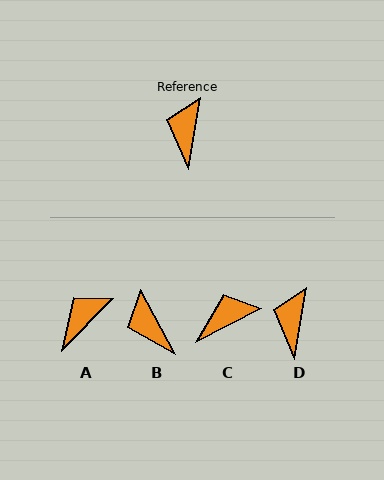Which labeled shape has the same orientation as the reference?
D.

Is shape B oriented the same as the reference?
No, it is off by about 38 degrees.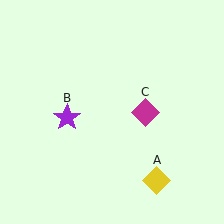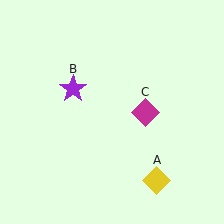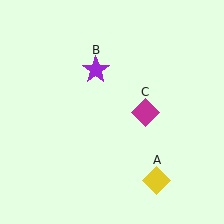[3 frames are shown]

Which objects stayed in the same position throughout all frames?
Yellow diamond (object A) and magenta diamond (object C) remained stationary.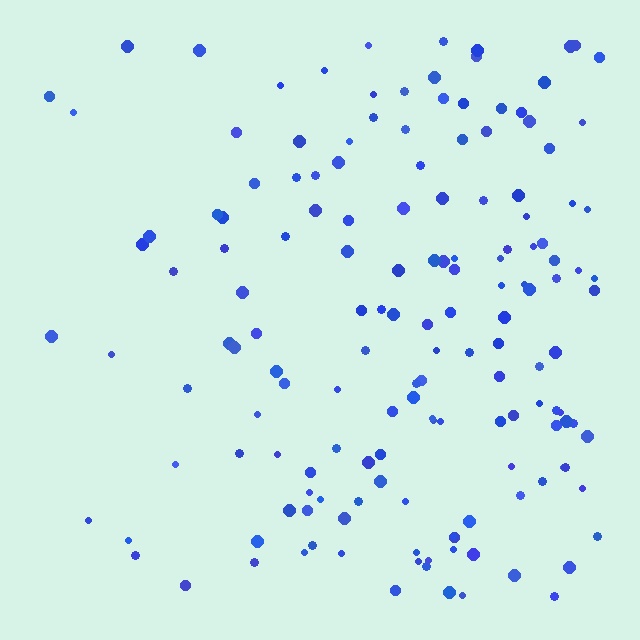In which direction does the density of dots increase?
From left to right, with the right side densest.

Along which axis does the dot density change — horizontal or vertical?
Horizontal.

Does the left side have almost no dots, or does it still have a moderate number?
Still a moderate number, just noticeably fewer than the right.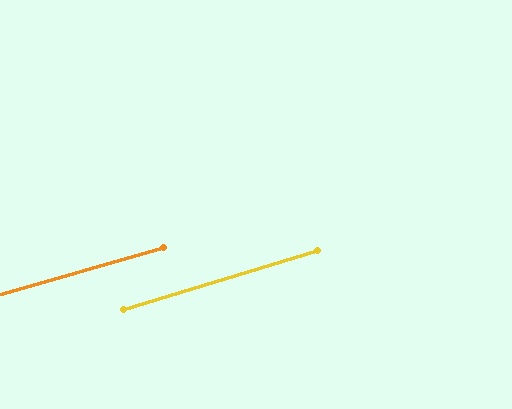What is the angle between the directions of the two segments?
Approximately 1 degree.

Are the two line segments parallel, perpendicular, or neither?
Parallel — their directions differ by only 1.4°.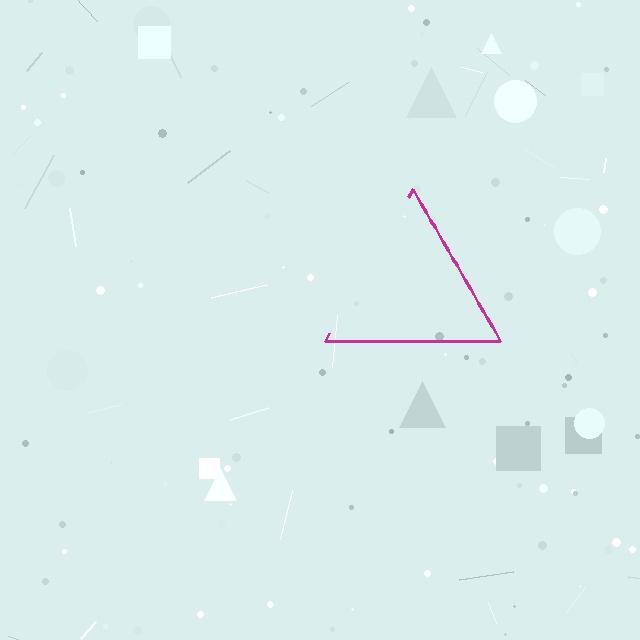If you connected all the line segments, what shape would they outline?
They would outline a triangle.